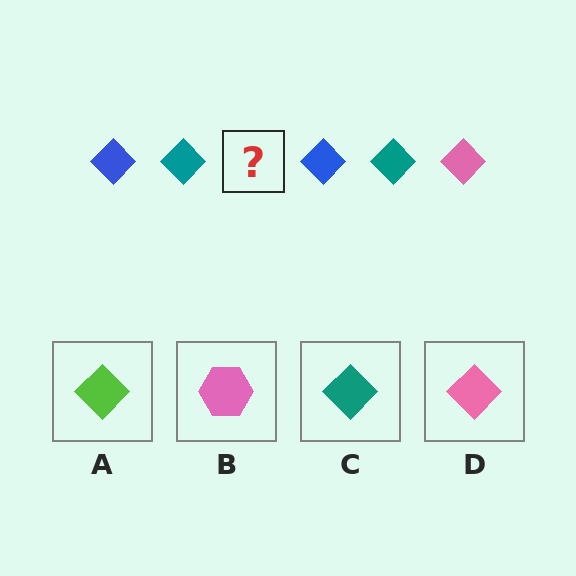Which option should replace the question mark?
Option D.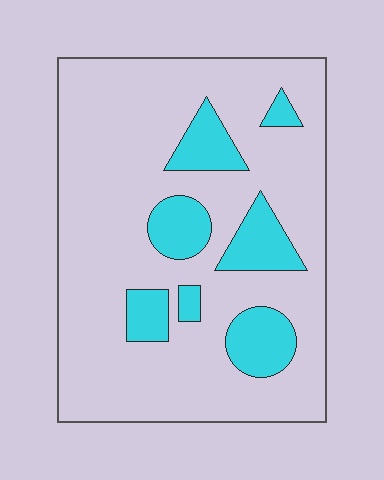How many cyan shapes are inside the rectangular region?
7.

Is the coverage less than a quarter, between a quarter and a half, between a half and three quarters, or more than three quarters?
Less than a quarter.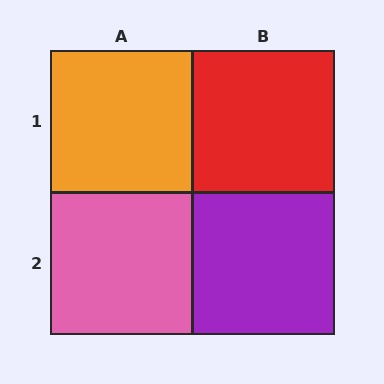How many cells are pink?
1 cell is pink.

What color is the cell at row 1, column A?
Orange.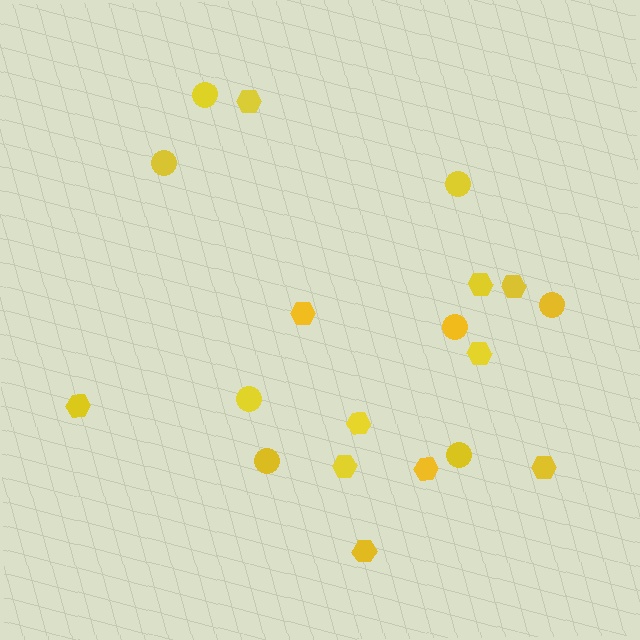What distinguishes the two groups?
There are 2 groups: one group of circles (8) and one group of hexagons (11).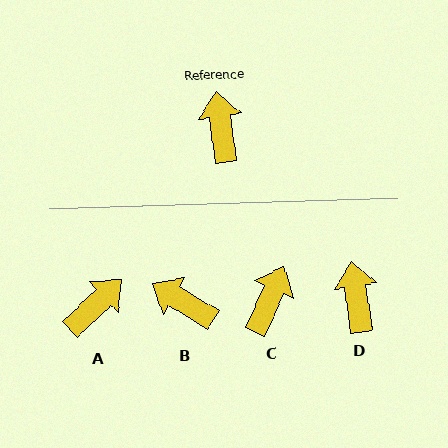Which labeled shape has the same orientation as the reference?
D.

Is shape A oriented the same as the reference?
No, it is off by about 54 degrees.